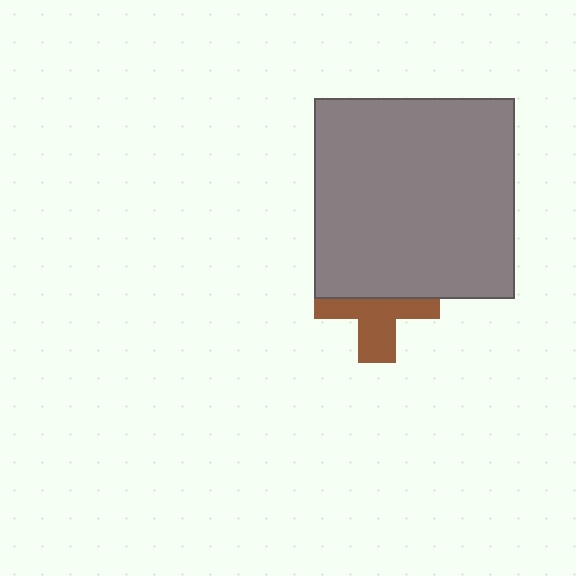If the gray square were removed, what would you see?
You would see the complete brown cross.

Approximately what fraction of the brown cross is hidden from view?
Roughly 50% of the brown cross is hidden behind the gray square.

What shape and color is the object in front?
The object in front is a gray square.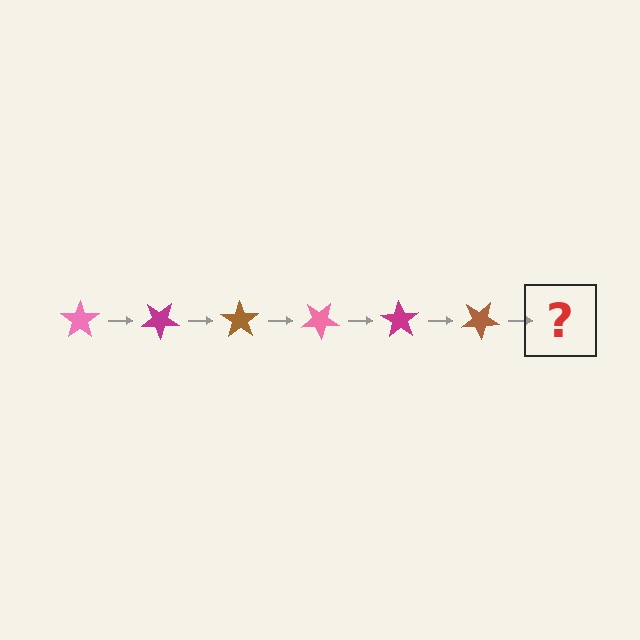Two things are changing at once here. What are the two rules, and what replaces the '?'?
The two rules are that it rotates 35 degrees each step and the color cycles through pink, magenta, and brown. The '?' should be a pink star, rotated 210 degrees from the start.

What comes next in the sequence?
The next element should be a pink star, rotated 210 degrees from the start.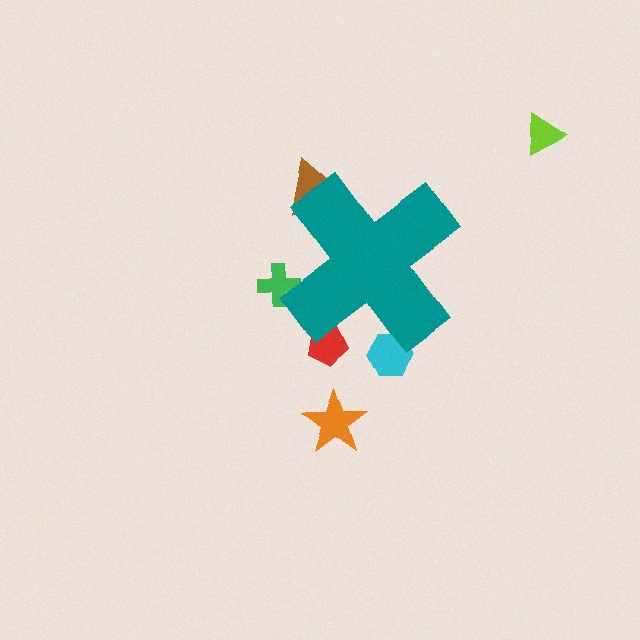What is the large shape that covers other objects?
A teal cross.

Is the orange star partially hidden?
No, the orange star is fully visible.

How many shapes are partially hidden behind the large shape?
4 shapes are partially hidden.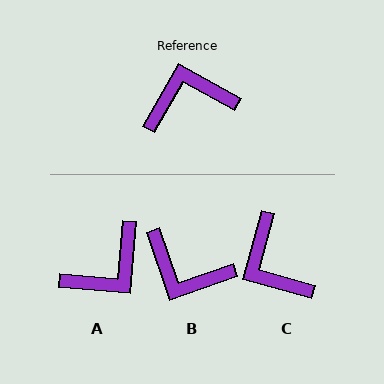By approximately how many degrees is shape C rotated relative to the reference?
Approximately 104 degrees counter-clockwise.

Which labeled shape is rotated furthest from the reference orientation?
A, about 155 degrees away.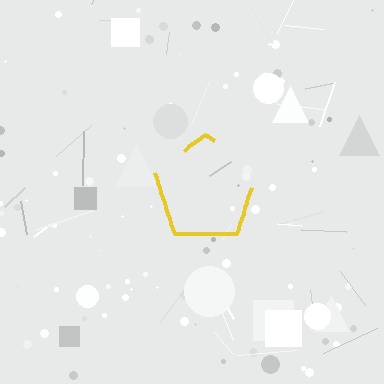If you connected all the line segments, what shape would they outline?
They would outline a pentagon.